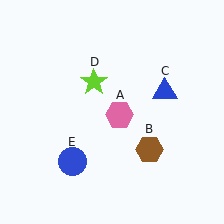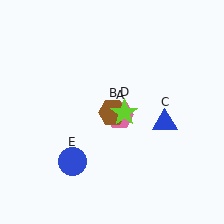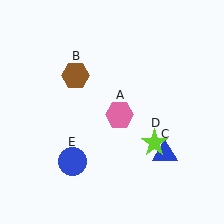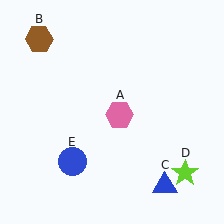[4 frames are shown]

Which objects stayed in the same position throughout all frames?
Pink hexagon (object A) and blue circle (object E) remained stationary.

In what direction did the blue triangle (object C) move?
The blue triangle (object C) moved down.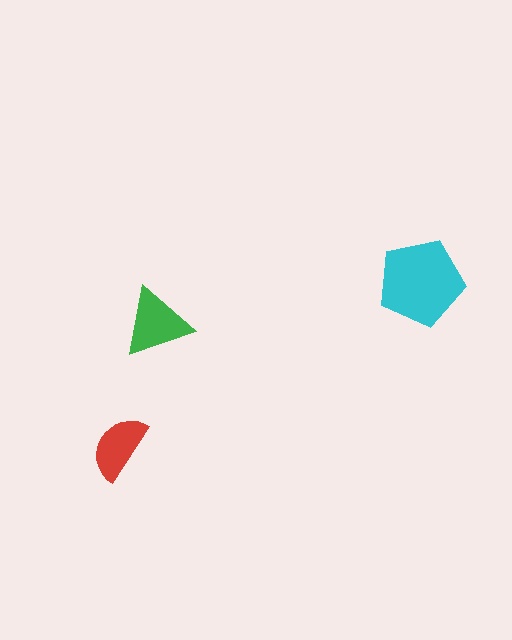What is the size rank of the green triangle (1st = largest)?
2nd.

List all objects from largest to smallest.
The cyan pentagon, the green triangle, the red semicircle.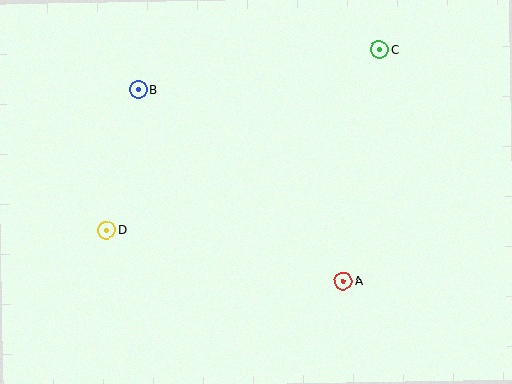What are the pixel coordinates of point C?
Point C is at (379, 50).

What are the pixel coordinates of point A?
Point A is at (343, 281).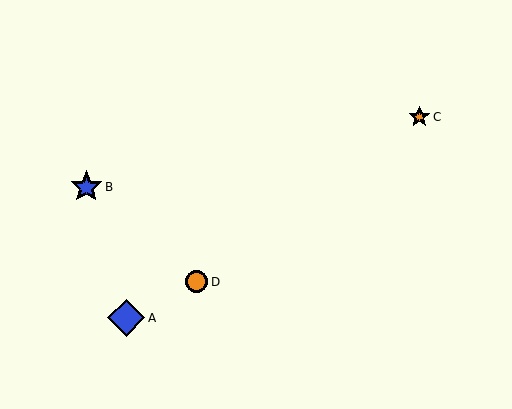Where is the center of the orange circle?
The center of the orange circle is at (197, 282).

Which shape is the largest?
The blue diamond (labeled A) is the largest.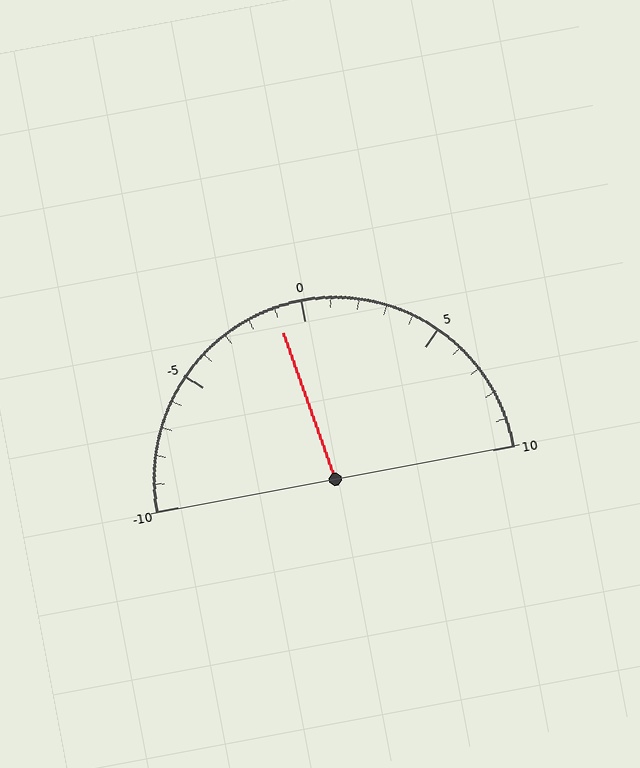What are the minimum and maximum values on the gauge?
The gauge ranges from -10 to 10.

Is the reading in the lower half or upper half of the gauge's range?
The reading is in the lower half of the range (-10 to 10).